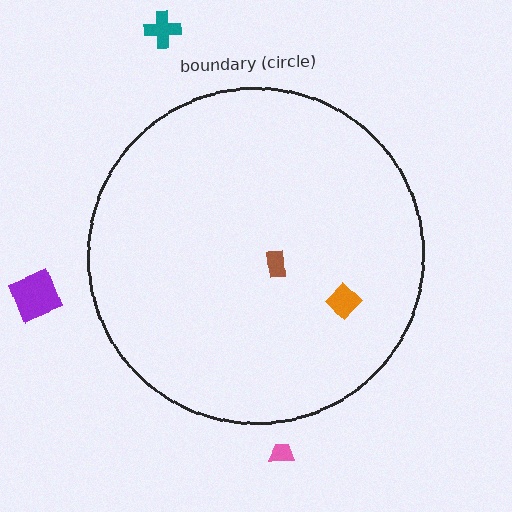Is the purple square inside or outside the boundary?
Outside.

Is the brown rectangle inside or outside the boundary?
Inside.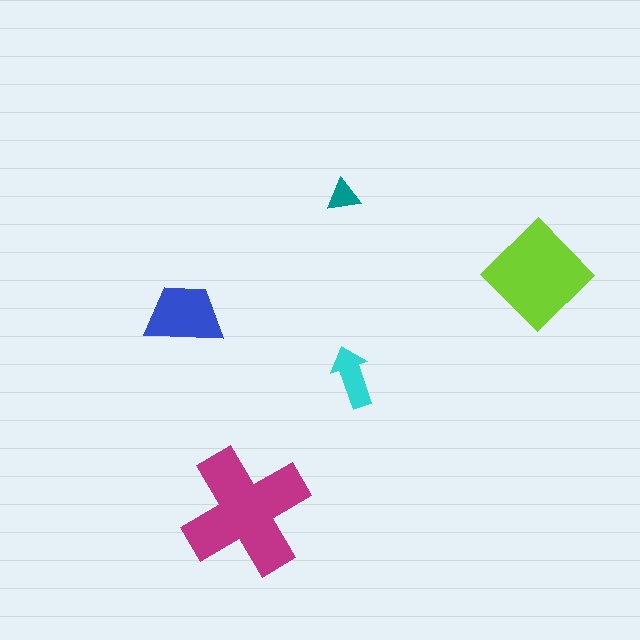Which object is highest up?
The teal triangle is topmost.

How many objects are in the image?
There are 5 objects in the image.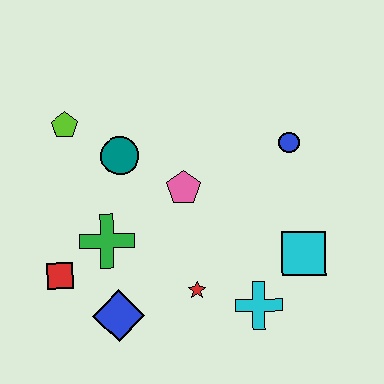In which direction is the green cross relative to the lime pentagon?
The green cross is below the lime pentagon.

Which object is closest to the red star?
The cyan cross is closest to the red star.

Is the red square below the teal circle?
Yes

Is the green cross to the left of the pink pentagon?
Yes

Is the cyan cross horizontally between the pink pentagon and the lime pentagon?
No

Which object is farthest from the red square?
The blue circle is farthest from the red square.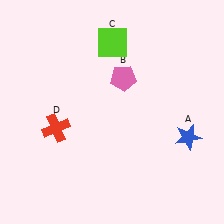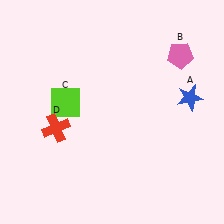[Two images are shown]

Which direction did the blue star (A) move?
The blue star (A) moved up.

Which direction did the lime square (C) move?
The lime square (C) moved down.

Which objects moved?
The objects that moved are: the blue star (A), the pink pentagon (B), the lime square (C).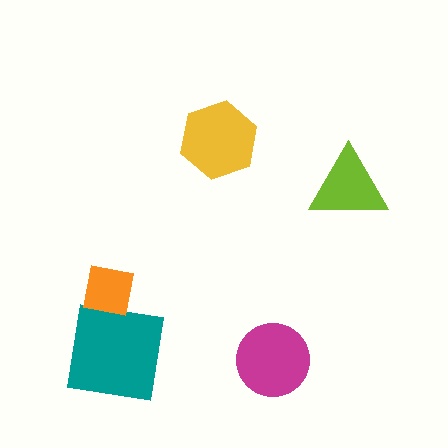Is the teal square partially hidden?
Yes, it is partially covered by another shape.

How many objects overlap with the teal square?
1 object overlaps with the teal square.